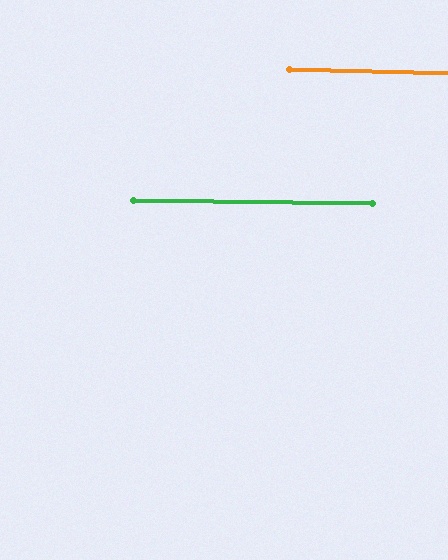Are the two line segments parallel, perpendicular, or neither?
Parallel — their directions differ by only 0.7°.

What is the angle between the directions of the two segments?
Approximately 1 degree.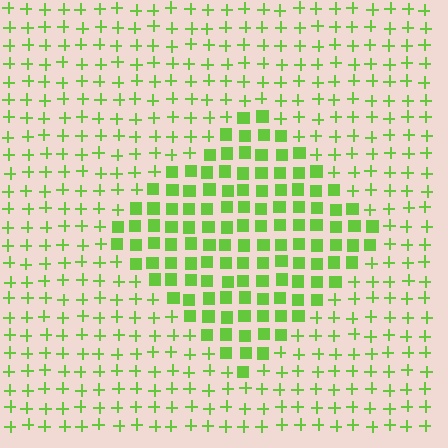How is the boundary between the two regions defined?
The boundary is defined by a change in element shape: squares inside vs. plus signs outside. All elements share the same color and spacing.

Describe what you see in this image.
The image is filled with small lime elements arranged in a uniform grid. A diamond-shaped region contains squares, while the surrounding area contains plus signs. The boundary is defined purely by the change in element shape.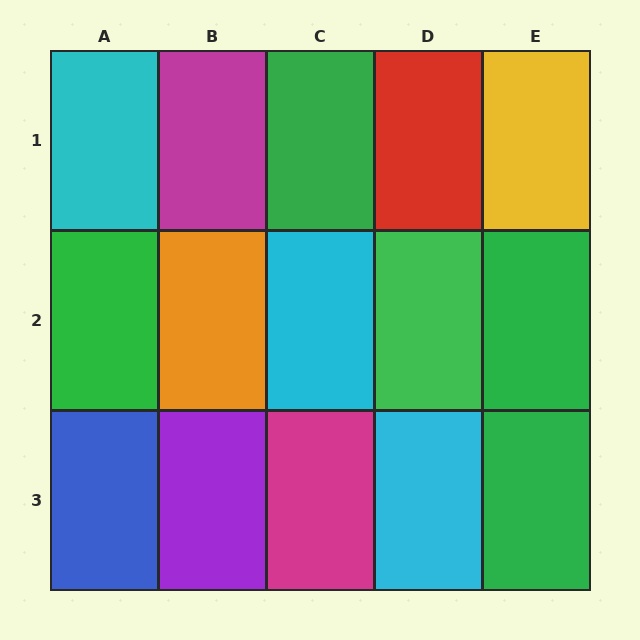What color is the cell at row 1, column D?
Red.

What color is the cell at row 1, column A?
Cyan.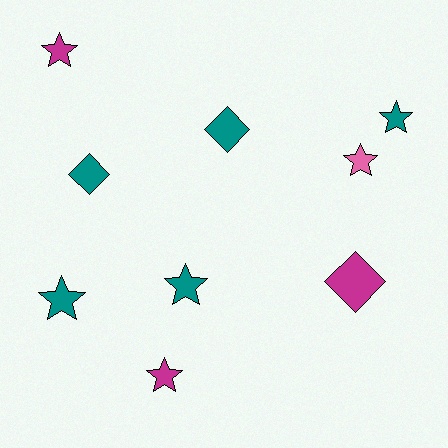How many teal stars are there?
There are 3 teal stars.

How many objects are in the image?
There are 9 objects.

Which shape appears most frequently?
Star, with 6 objects.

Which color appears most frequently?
Teal, with 5 objects.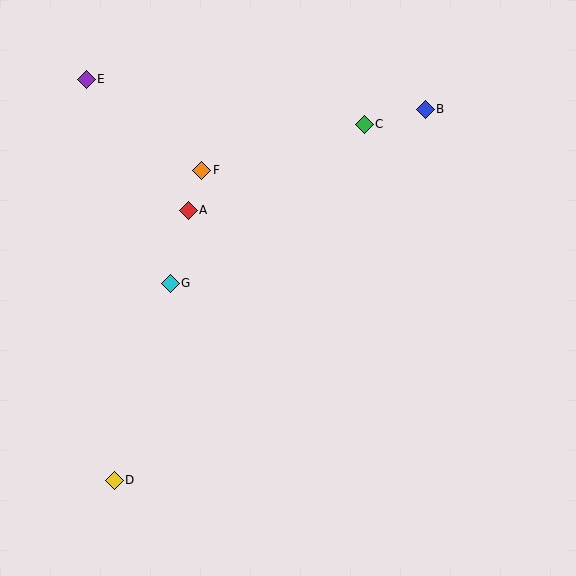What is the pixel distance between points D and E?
The distance between D and E is 402 pixels.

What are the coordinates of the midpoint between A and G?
The midpoint between A and G is at (179, 247).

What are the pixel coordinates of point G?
Point G is at (170, 283).